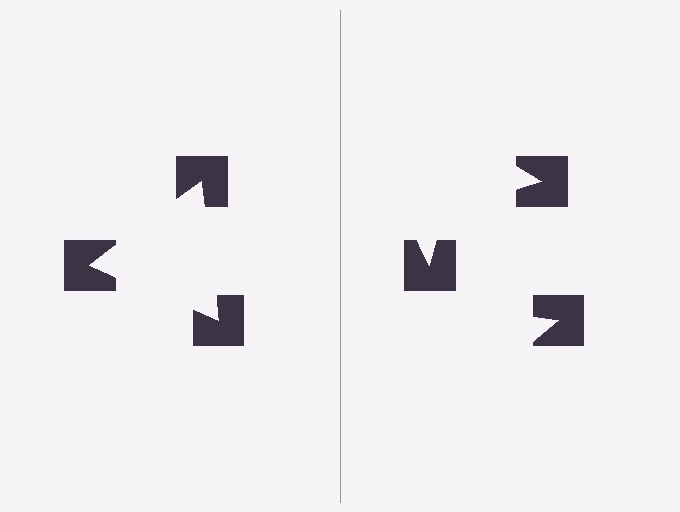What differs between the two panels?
The notched squares are positioned identically on both sides; only the wedge orientations differ. On the left they align to a triangle; on the right they are misaligned.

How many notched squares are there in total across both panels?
6 — 3 on each side.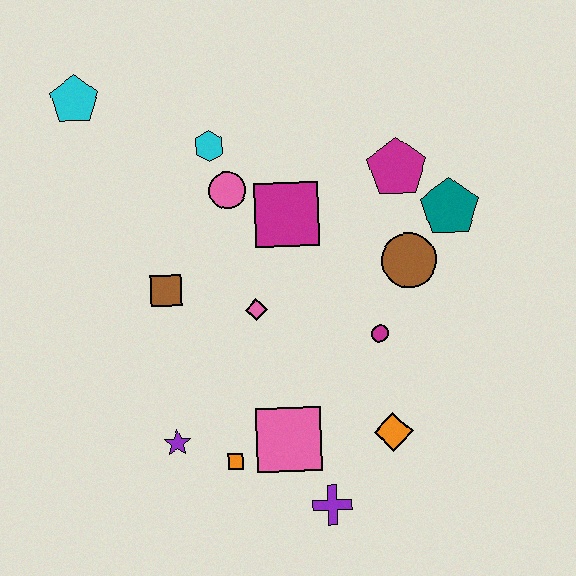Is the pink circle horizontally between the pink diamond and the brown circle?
No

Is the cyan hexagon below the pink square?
No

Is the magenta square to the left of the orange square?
No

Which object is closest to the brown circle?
The teal pentagon is closest to the brown circle.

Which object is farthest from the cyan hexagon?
The purple cross is farthest from the cyan hexagon.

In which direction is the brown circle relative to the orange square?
The brown circle is above the orange square.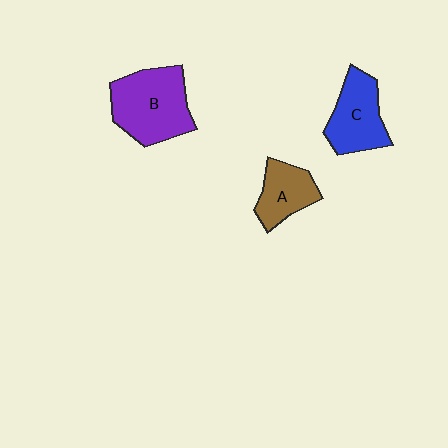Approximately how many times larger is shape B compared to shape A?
Approximately 1.7 times.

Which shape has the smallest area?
Shape A (brown).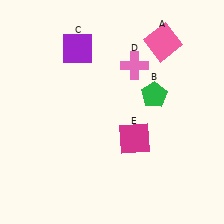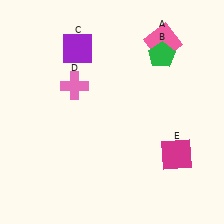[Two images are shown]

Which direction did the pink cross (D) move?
The pink cross (D) moved left.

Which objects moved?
The objects that moved are: the green pentagon (B), the pink cross (D), the magenta square (E).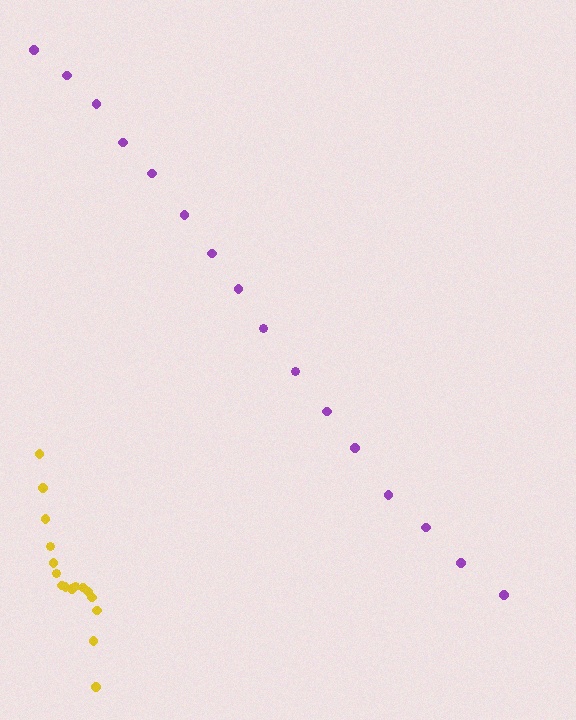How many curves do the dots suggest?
There are 2 distinct paths.